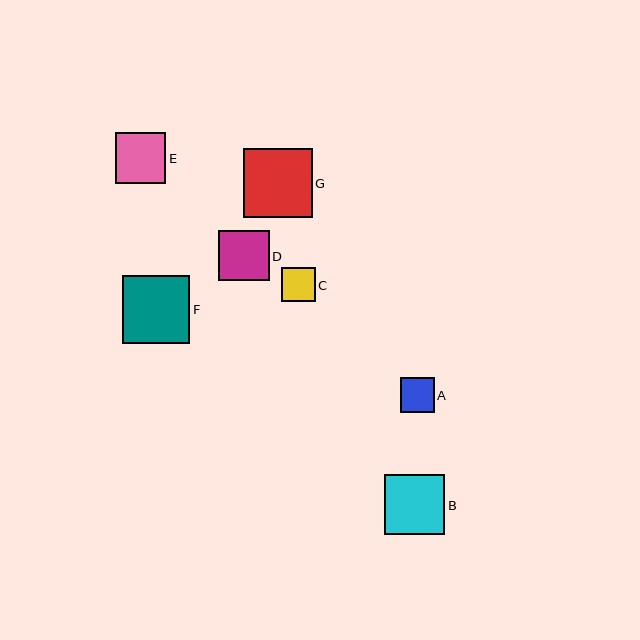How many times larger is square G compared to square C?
Square G is approximately 2.0 times the size of square C.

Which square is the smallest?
Square A is the smallest with a size of approximately 34 pixels.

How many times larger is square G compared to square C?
Square G is approximately 2.0 times the size of square C.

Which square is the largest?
Square G is the largest with a size of approximately 69 pixels.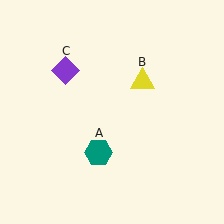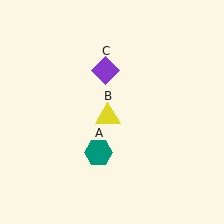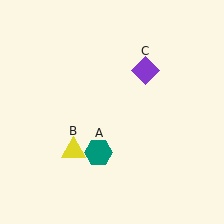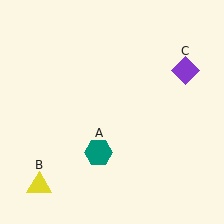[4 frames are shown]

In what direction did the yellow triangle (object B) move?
The yellow triangle (object B) moved down and to the left.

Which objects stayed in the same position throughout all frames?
Teal hexagon (object A) remained stationary.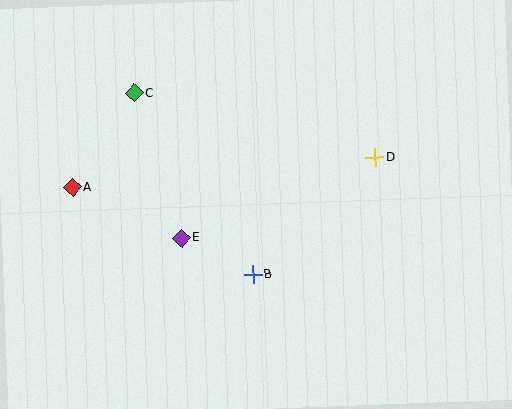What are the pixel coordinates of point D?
Point D is at (375, 157).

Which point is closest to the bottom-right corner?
Point D is closest to the bottom-right corner.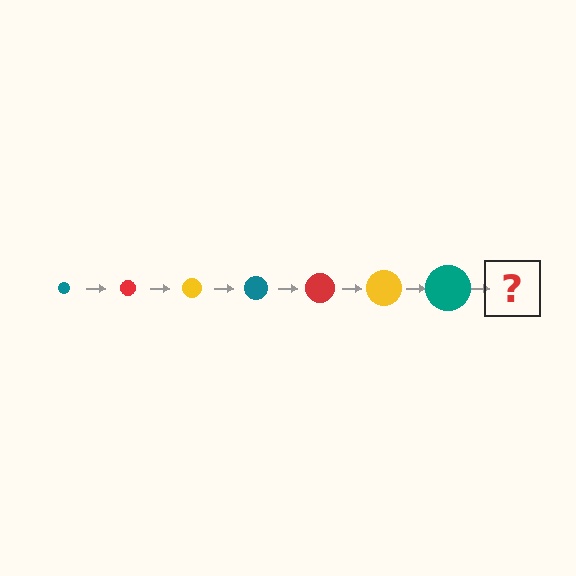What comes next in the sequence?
The next element should be a red circle, larger than the previous one.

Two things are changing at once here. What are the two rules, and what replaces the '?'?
The two rules are that the circle grows larger each step and the color cycles through teal, red, and yellow. The '?' should be a red circle, larger than the previous one.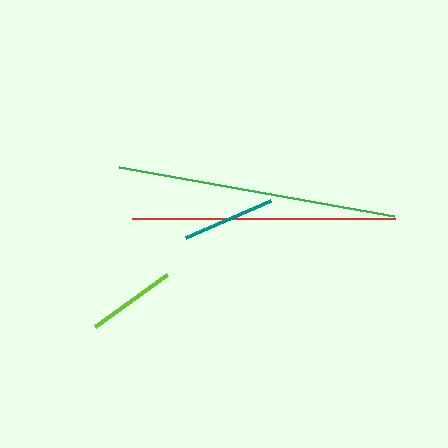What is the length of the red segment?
The red segment is approximately 263 pixels long.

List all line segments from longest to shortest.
From longest to shortest: green, red, teal, lime.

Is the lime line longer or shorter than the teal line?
The teal line is longer than the lime line.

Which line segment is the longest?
The green line is the longest at approximately 279 pixels.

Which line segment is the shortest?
The lime line is the shortest at approximately 89 pixels.